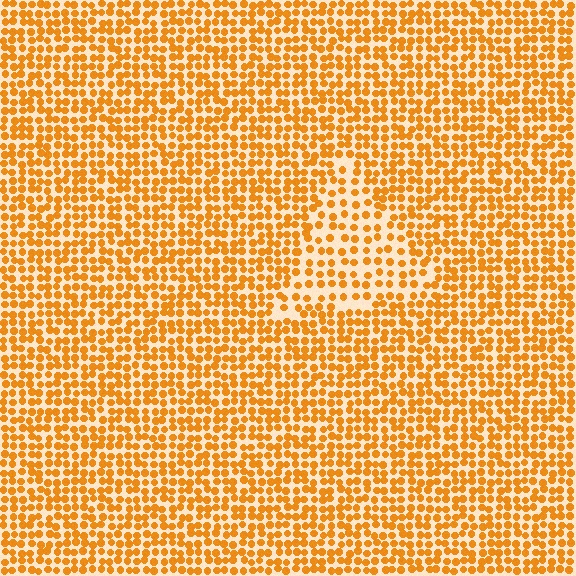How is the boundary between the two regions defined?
The boundary is defined by a change in element density (approximately 1.7x ratio). All elements are the same color, size, and shape.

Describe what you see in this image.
The image contains small orange elements arranged at two different densities. A triangle-shaped region is visible where the elements are less densely packed than the surrounding area.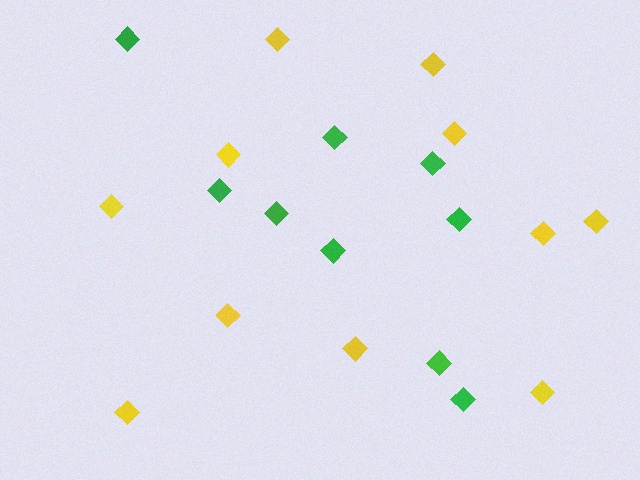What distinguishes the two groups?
There are 2 groups: one group of yellow diamonds (11) and one group of green diamonds (9).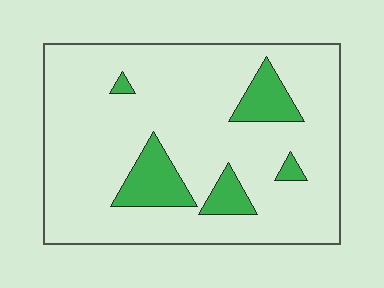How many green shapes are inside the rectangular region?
5.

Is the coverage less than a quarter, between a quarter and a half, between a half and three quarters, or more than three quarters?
Less than a quarter.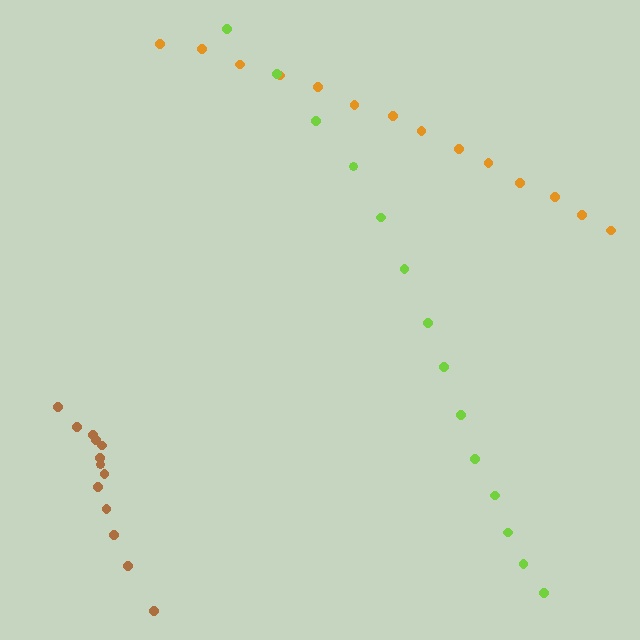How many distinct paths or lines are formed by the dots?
There are 3 distinct paths.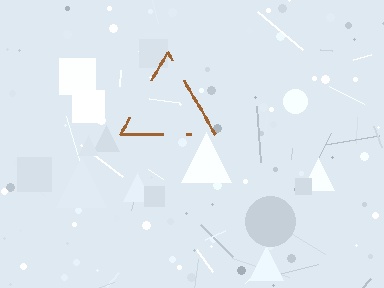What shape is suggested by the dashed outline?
The dashed outline suggests a triangle.